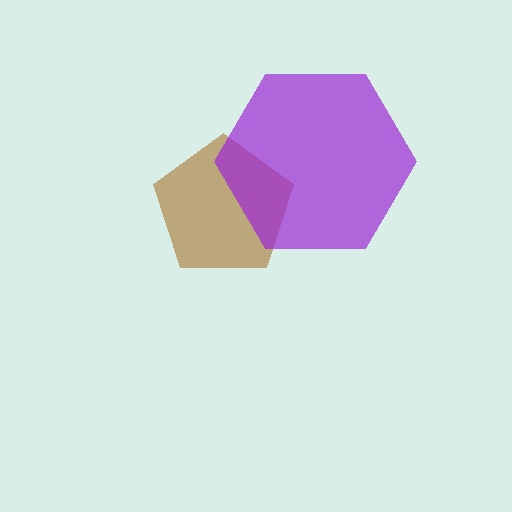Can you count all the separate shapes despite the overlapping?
Yes, there are 2 separate shapes.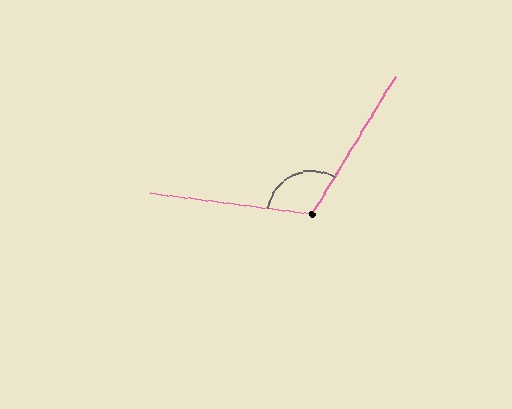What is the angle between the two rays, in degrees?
Approximately 114 degrees.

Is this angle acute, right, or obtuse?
It is obtuse.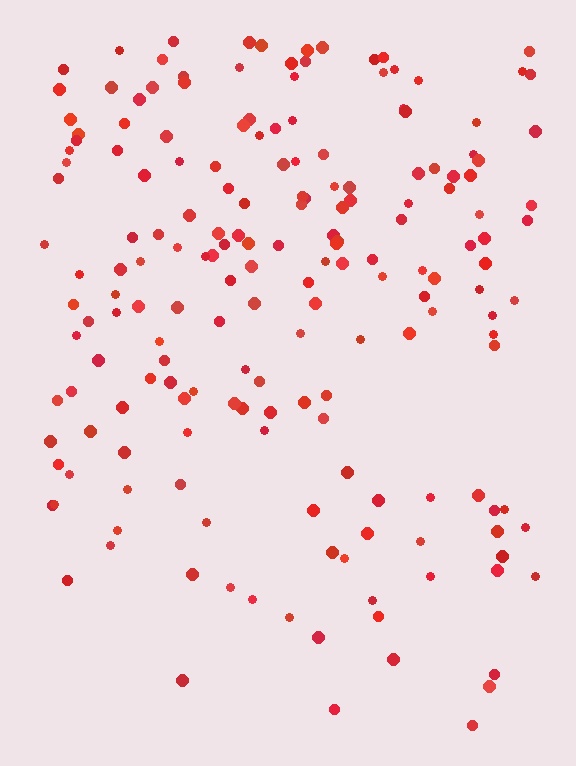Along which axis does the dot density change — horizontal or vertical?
Vertical.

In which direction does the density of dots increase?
From bottom to top, with the top side densest.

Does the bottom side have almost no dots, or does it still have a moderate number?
Still a moderate number, just noticeably fewer than the top.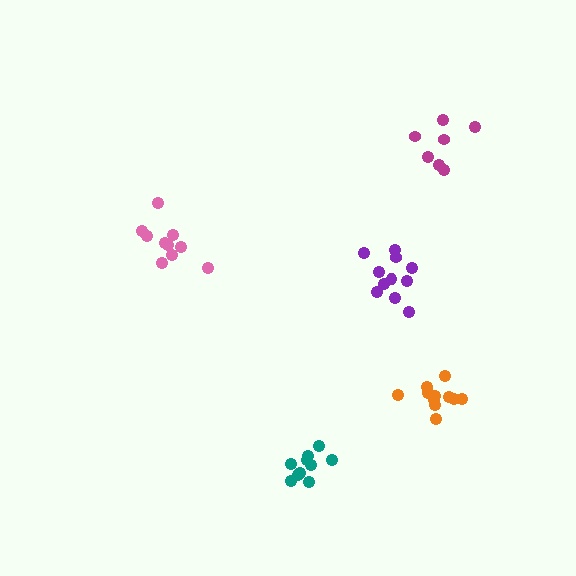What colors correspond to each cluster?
The clusters are colored: purple, orange, magenta, pink, teal.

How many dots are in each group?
Group 1: 11 dots, Group 2: 11 dots, Group 3: 7 dots, Group 4: 10 dots, Group 5: 10 dots (49 total).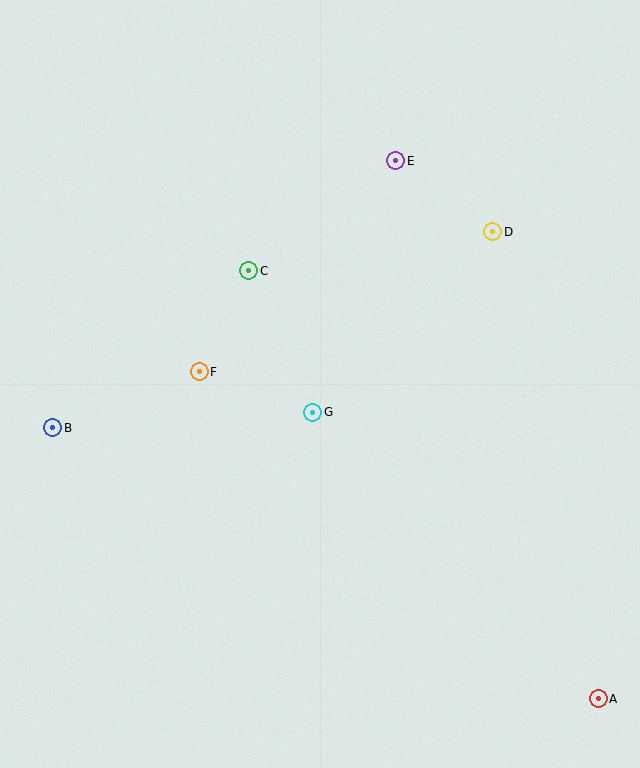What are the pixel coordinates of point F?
Point F is at (199, 372).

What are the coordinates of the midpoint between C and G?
The midpoint between C and G is at (281, 341).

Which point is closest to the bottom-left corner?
Point B is closest to the bottom-left corner.